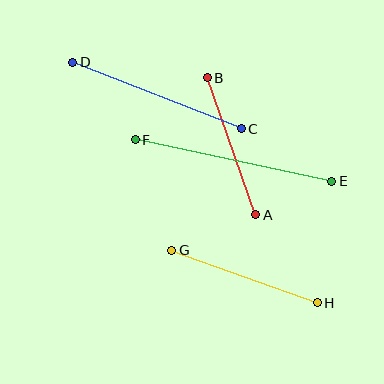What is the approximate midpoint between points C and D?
The midpoint is at approximately (157, 96) pixels.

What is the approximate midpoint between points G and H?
The midpoint is at approximately (244, 276) pixels.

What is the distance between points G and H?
The distance is approximately 155 pixels.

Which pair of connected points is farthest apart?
Points E and F are farthest apart.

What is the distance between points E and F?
The distance is approximately 201 pixels.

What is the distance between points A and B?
The distance is approximately 145 pixels.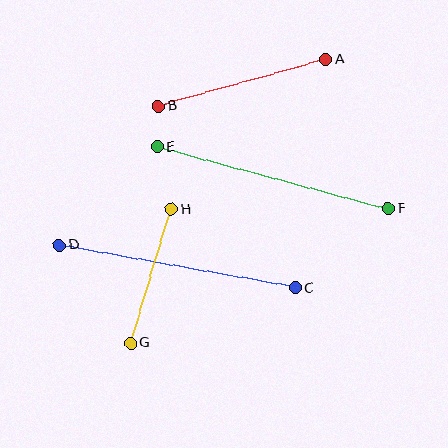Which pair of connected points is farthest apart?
Points C and D are farthest apart.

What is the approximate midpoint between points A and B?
The midpoint is at approximately (242, 83) pixels.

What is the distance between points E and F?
The distance is approximately 239 pixels.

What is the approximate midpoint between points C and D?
The midpoint is at approximately (177, 266) pixels.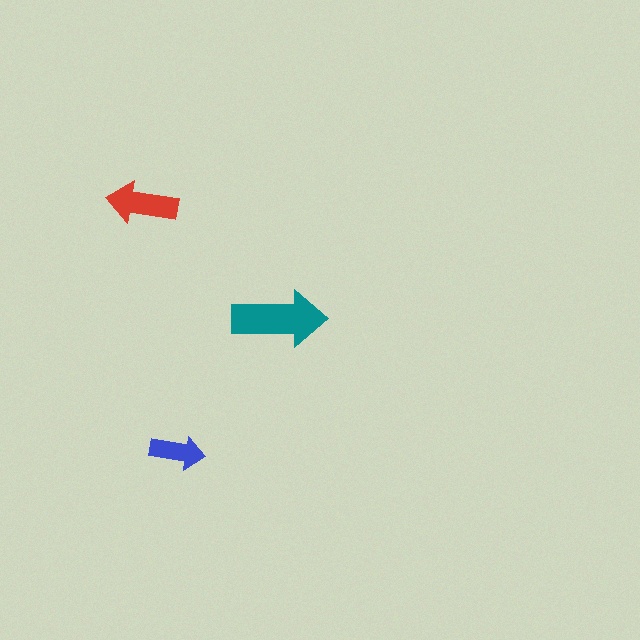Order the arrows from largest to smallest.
the teal one, the red one, the blue one.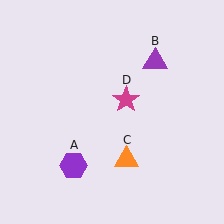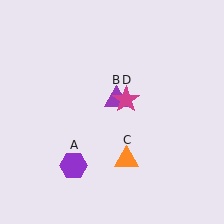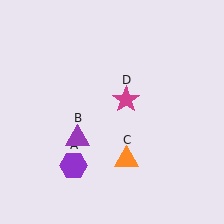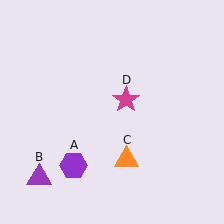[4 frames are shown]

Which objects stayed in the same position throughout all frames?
Purple hexagon (object A) and orange triangle (object C) and magenta star (object D) remained stationary.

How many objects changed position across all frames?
1 object changed position: purple triangle (object B).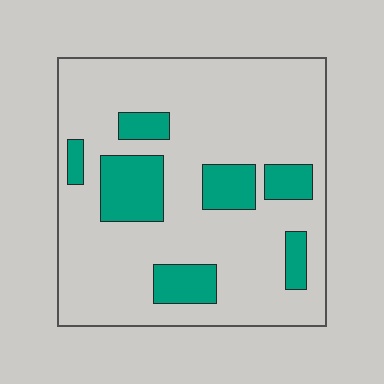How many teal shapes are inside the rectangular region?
7.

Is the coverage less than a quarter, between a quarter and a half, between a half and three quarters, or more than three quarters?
Less than a quarter.